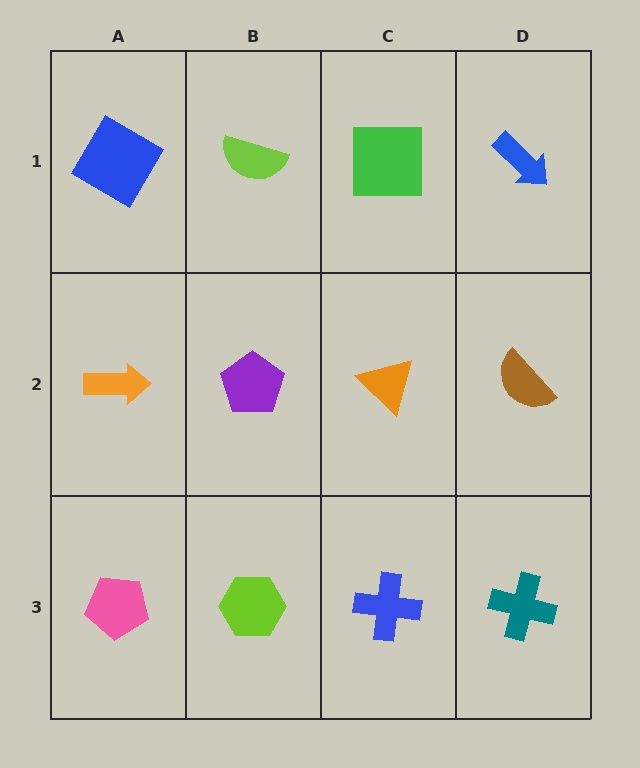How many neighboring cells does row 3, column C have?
3.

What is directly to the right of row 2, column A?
A purple pentagon.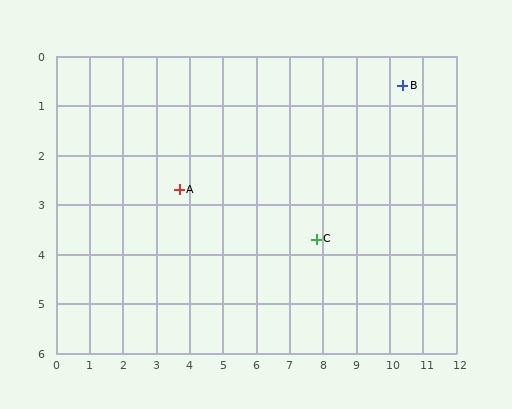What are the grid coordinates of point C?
Point C is at approximately (7.8, 3.7).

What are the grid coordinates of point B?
Point B is at approximately (10.4, 0.6).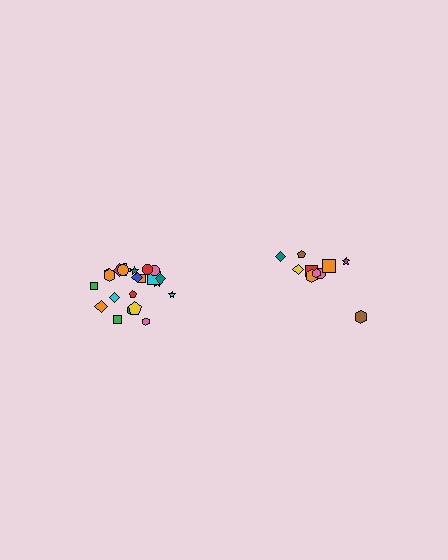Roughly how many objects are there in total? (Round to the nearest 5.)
Roughly 30 objects in total.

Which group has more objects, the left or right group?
The left group.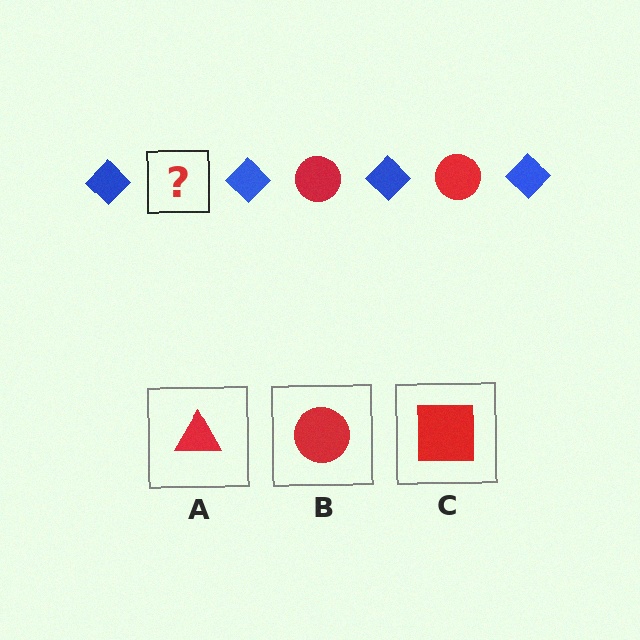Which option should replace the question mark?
Option B.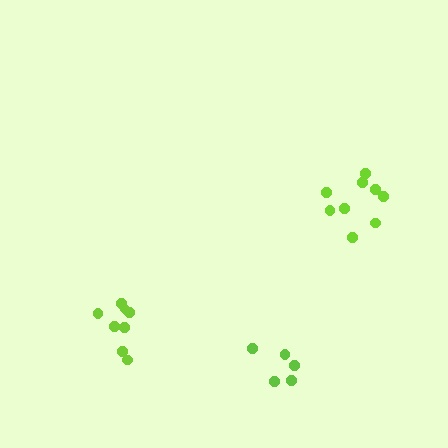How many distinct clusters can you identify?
There are 3 distinct clusters.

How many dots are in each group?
Group 1: 5 dots, Group 2: 9 dots, Group 3: 8 dots (22 total).